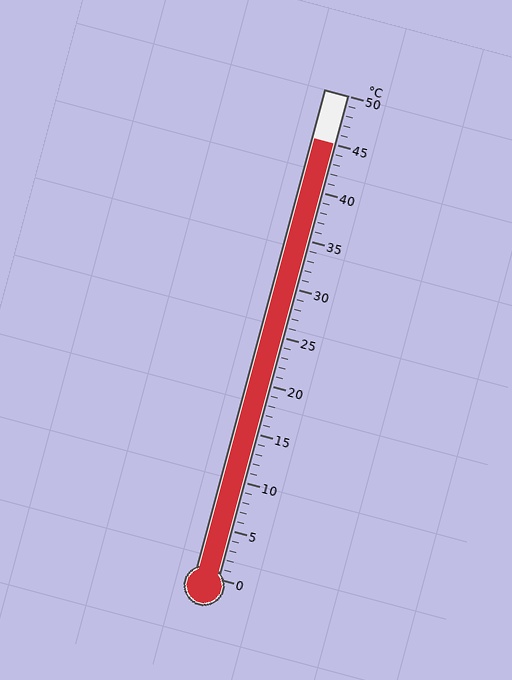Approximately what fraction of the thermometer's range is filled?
The thermometer is filled to approximately 90% of its range.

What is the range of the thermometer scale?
The thermometer scale ranges from 0°C to 50°C.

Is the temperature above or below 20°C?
The temperature is above 20°C.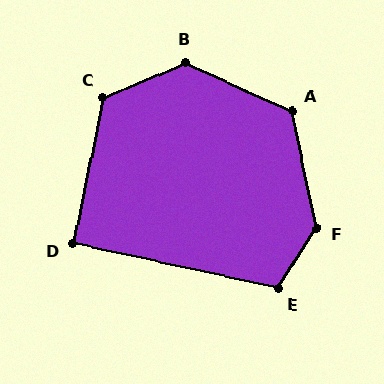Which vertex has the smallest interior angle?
D, at approximately 91 degrees.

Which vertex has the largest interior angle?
F, at approximately 136 degrees.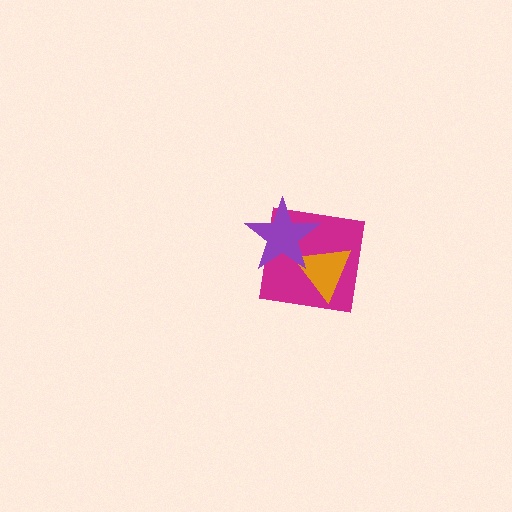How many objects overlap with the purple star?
2 objects overlap with the purple star.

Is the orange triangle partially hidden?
Yes, it is partially covered by another shape.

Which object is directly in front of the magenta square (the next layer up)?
The orange triangle is directly in front of the magenta square.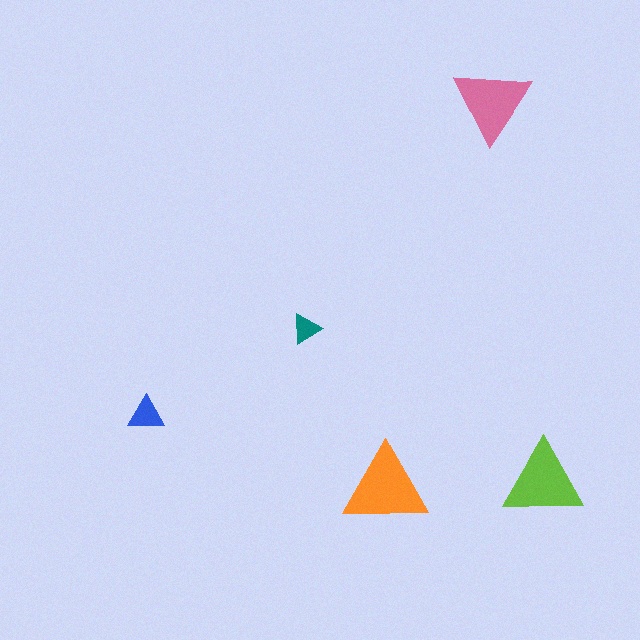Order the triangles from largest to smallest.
the orange one, the lime one, the pink one, the blue one, the teal one.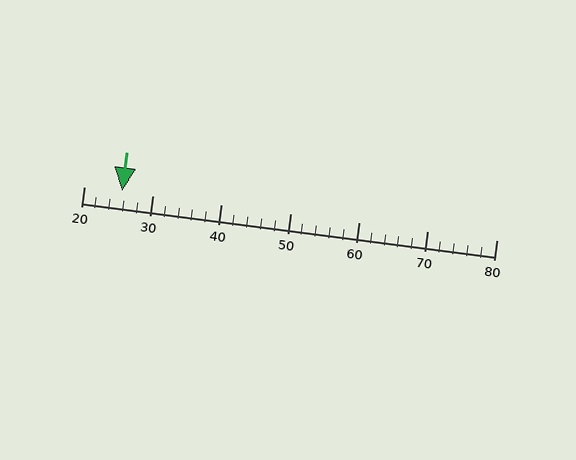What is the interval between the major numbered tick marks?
The major tick marks are spaced 10 units apart.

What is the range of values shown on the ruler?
The ruler shows values from 20 to 80.